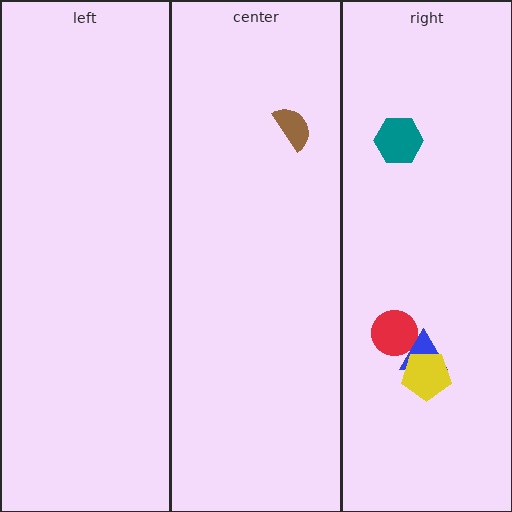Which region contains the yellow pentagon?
The right region.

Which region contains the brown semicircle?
The center region.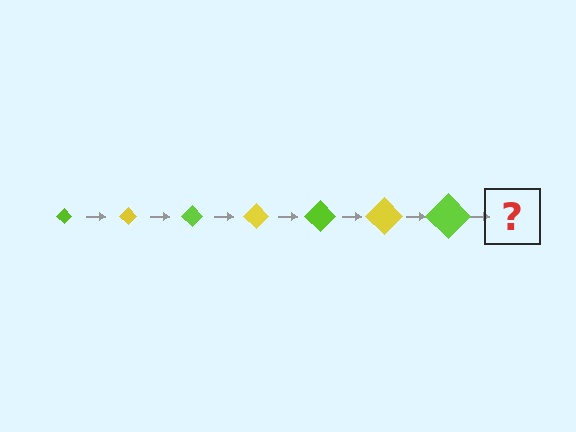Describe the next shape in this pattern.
It should be a yellow diamond, larger than the previous one.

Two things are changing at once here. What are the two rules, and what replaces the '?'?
The two rules are that the diamond grows larger each step and the color cycles through lime and yellow. The '?' should be a yellow diamond, larger than the previous one.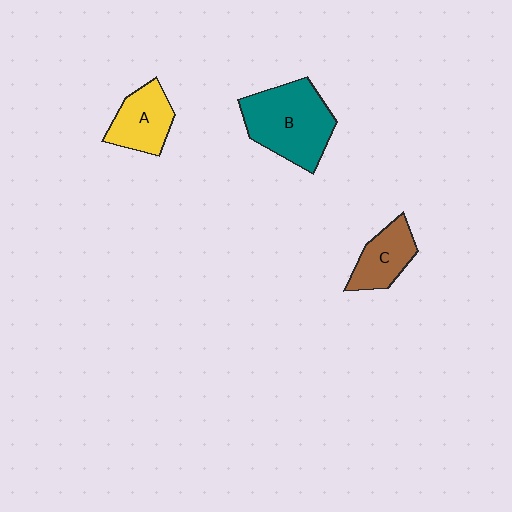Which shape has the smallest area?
Shape C (brown).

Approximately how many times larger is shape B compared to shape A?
Approximately 1.7 times.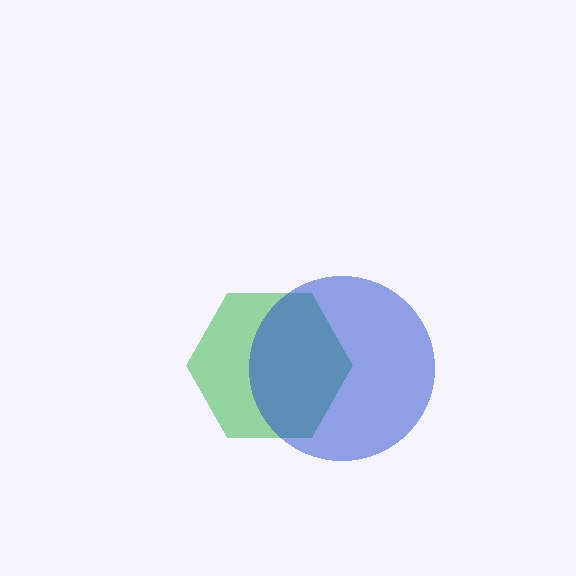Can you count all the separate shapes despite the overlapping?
Yes, there are 2 separate shapes.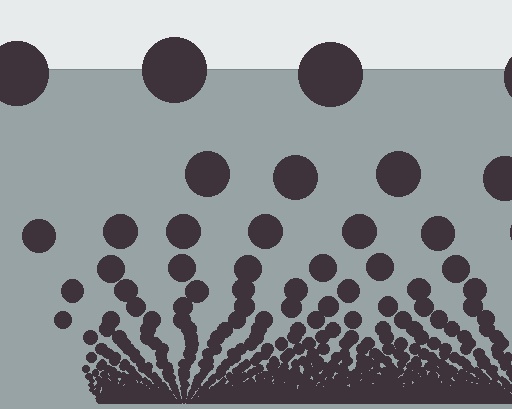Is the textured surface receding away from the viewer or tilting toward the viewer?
The surface appears to tilt toward the viewer. Texture elements get larger and sparser toward the top.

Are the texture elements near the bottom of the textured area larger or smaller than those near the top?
Smaller. The gradient is inverted — elements near the bottom are smaller and denser.